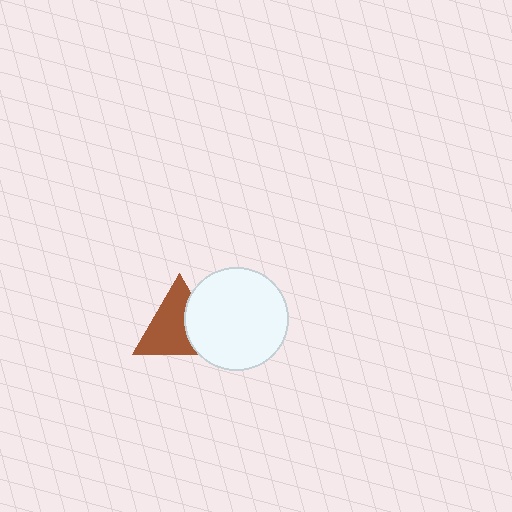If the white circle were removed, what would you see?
You would see the complete brown triangle.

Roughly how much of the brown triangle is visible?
Most of it is visible (roughly 66%).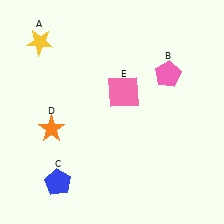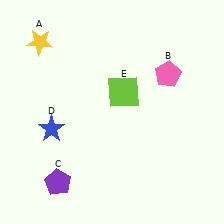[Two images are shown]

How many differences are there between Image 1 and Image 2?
There are 3 differences between the two images.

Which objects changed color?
C changed from blue to purple. D changed from orange to blue. E changed from pink to lime.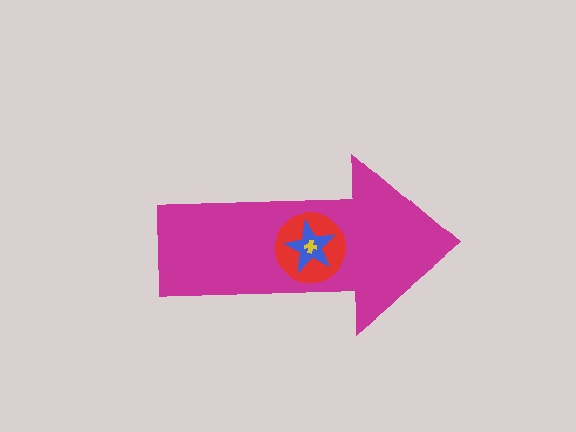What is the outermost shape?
The magenta arrow.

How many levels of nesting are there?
4.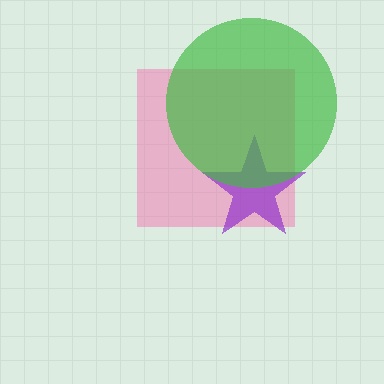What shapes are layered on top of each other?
The layered shapes are: a pink square, a purple star, a green circle.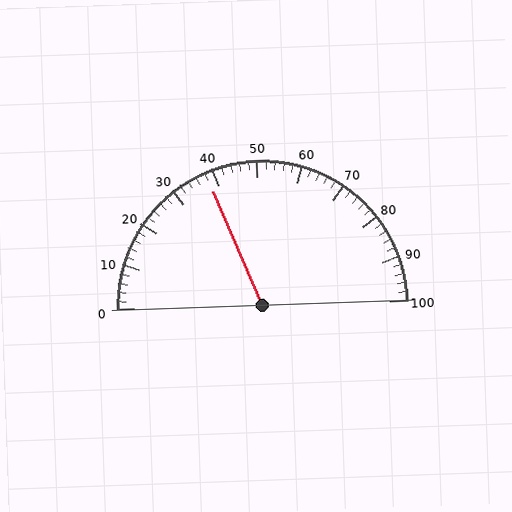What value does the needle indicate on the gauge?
The needle indicates approximately 38.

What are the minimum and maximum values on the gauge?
The gauge ranges from 0 to 100.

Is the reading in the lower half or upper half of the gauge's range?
The reading is in the lower half of the range (0 to 100).